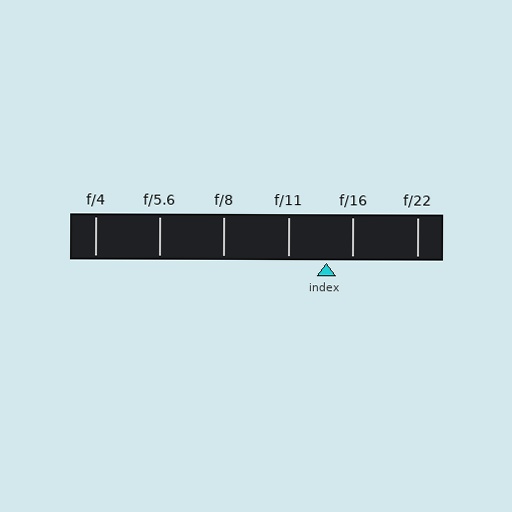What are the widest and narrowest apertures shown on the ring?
The widest aperture shown is f/4 and the narrowest is f/22.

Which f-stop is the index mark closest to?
The index mark is closest to f/16.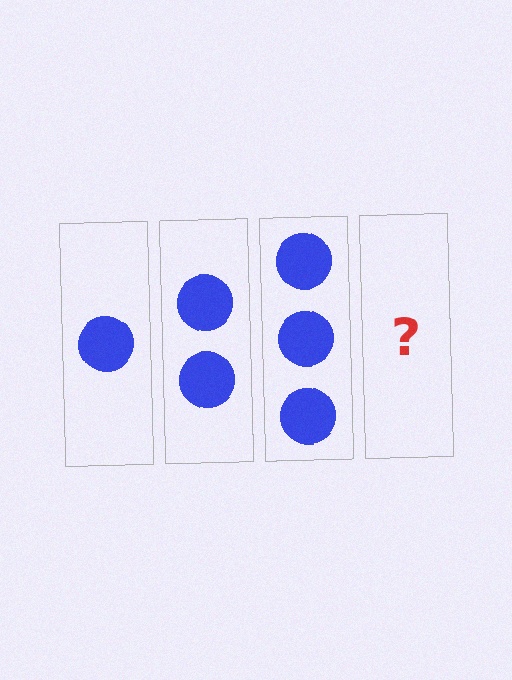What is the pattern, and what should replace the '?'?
The pattern is that each step adds one more circle. The '?' should be 4 circles.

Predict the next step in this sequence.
The next step is 4 circles.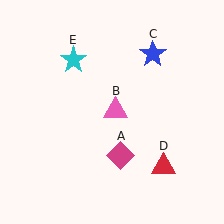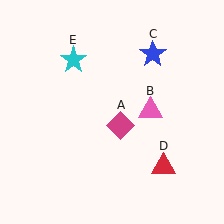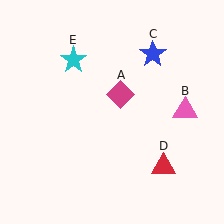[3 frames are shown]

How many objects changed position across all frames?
2 objects changed position: magenta diamond (object A), pink triangle (object B).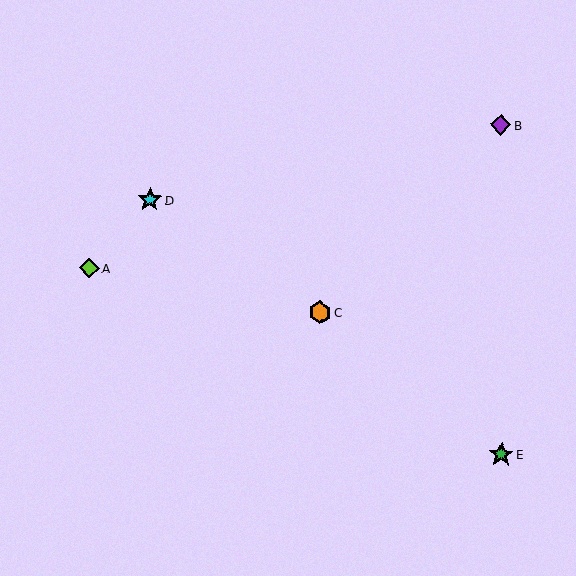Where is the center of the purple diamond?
The center of the purple diamond is at (501, 125).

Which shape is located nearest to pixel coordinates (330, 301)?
The orange hexagon (labeled C) at (320, 312) is nearest to that location.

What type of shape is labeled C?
Shape C is an orange hexagon.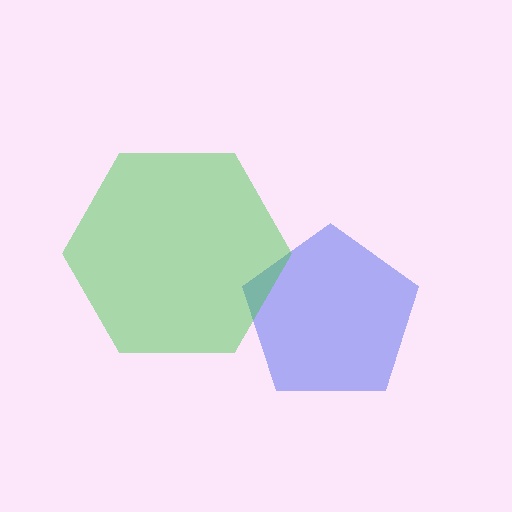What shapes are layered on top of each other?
The layered shapes are: a blue pentagon, a green hexagon.